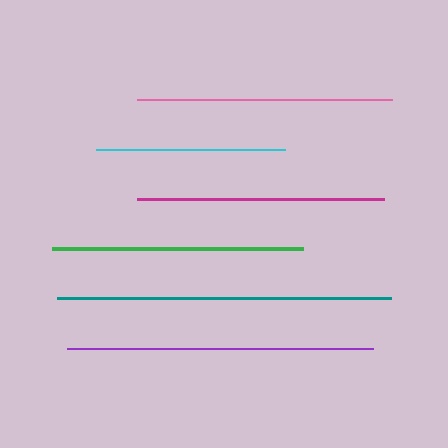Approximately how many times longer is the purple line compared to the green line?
The purple line is approximately 1.2 times the length of the green line.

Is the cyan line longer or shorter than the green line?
The green line is longer than the cyan line.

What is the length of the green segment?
The green segment is approximately 251 pixels long.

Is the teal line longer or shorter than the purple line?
The teal line is longer than the purple line.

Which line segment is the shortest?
The cyan line is the shortest at approximately 189 pixels.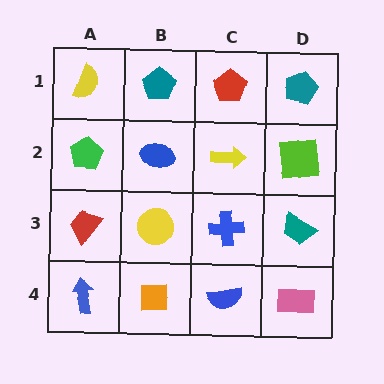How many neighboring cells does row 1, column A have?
2.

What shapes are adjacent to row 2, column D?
A teal pentagon (row 1, column D), a teal trapezoid (row 3, column D), a yellow arrow (row 2, column C).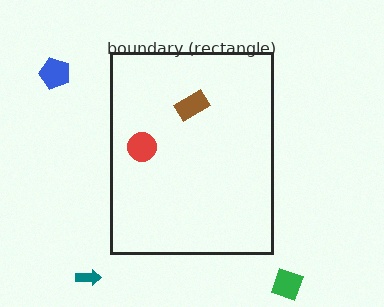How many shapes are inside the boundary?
2 inside, 3 outside.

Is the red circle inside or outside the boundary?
Inside.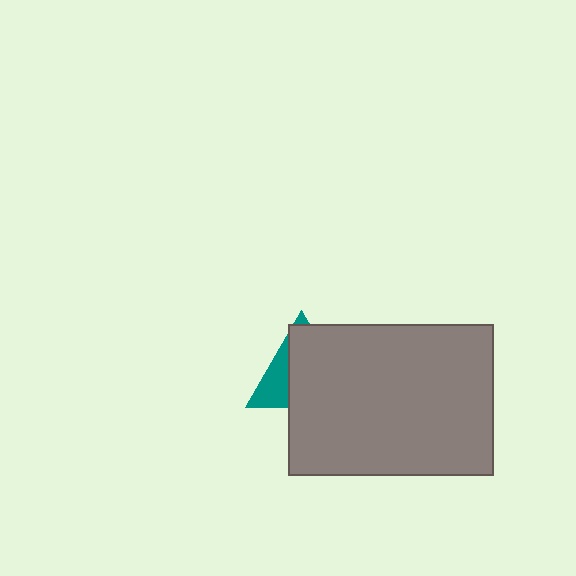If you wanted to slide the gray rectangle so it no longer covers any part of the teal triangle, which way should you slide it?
Slide it toward the lower-right — that is the most direct way to separate the two shapes.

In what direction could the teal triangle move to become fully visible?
The teal triangle could move toward the upper-left. That would shift it out from behind the gray rectangle entirely.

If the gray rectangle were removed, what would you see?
You would see the complete teal triangle.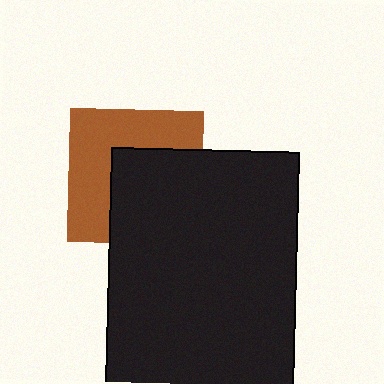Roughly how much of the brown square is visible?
About half of it is visible (roughly 51%).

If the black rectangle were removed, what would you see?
You would see the complete brown square.